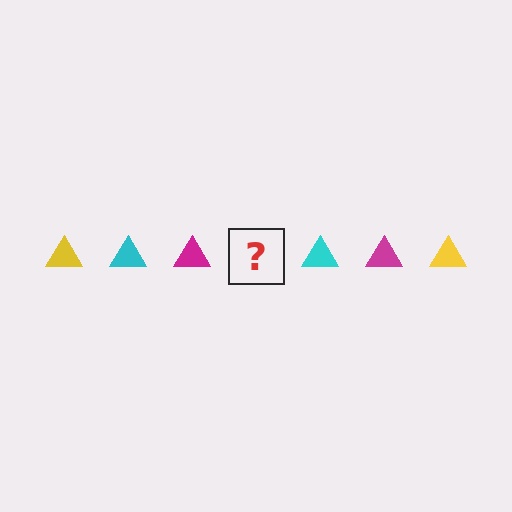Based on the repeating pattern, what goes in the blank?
The blank should be a yellow triangle.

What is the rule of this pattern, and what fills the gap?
The rule is that the pattern cycles through yellow, cyan, magenta triangles. The gap should be filled with a yellow triangle.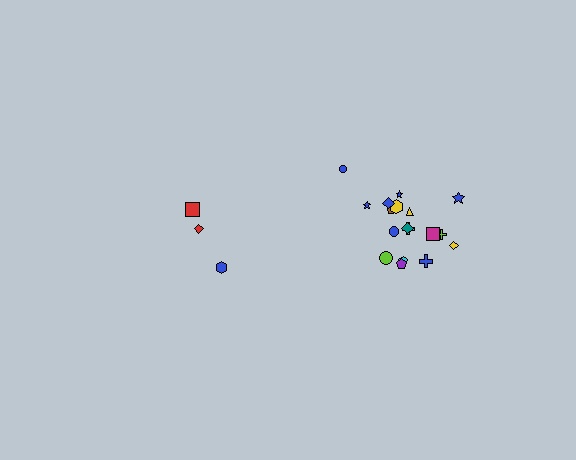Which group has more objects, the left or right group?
The right group.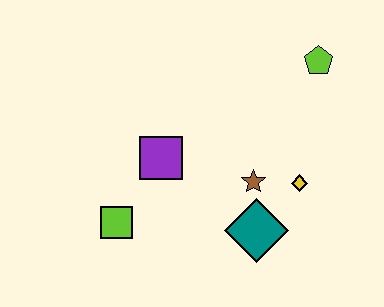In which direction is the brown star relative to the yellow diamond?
The brown star is to the left of the yellow diamond.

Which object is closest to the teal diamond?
The brown star is closest to the teal diamond.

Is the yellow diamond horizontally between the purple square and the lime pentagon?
Yes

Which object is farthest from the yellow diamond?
The lime square is farthest from the yellow diamond.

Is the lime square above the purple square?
No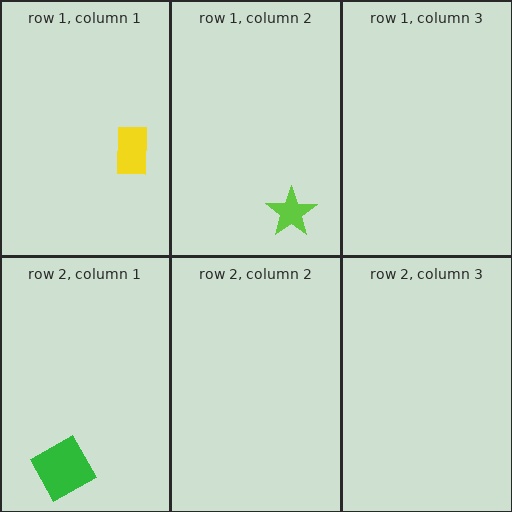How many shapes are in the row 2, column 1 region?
1.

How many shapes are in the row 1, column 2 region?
1.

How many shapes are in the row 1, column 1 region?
1.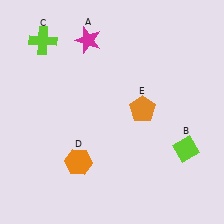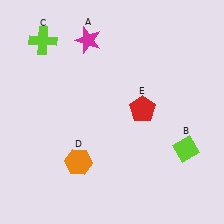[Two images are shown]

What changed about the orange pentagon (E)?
In Image 1, E is orange. In Image 2, it changed to red.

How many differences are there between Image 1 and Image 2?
There is 1 difference between the two images.